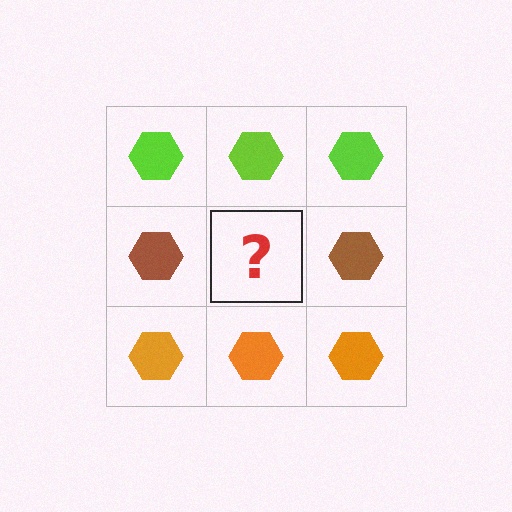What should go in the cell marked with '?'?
The missing cell should contain a brown hexagon.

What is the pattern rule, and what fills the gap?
The rule is that each row has a consistent color. The gap should be filled with a brown hexagon.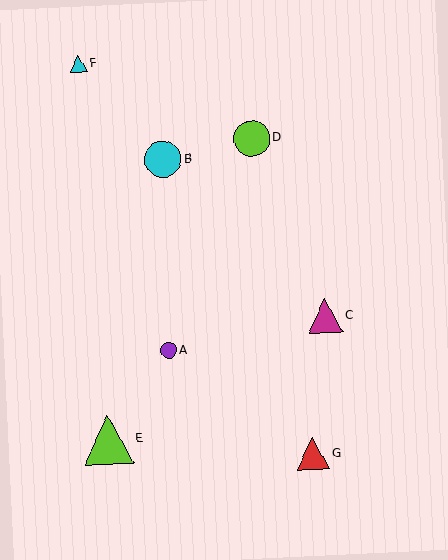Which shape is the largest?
The lime triangle (labeled E) is the largest.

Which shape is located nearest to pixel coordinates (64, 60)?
The cyan triangle (labeled F) at (79, 64) is nearest to that location.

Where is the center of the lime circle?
The center of the lime circle is at (251, 138).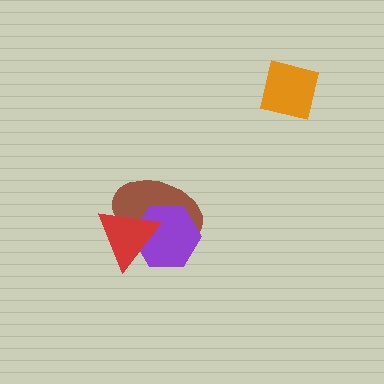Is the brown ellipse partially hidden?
Yes, it is partially covered by another shape.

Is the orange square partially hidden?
No, no other shape covers it.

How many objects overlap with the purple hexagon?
2 objects overlap with the purple hexagon.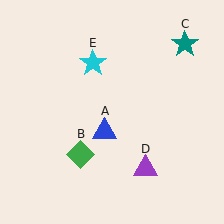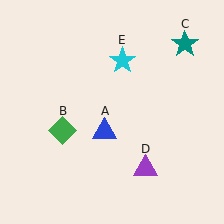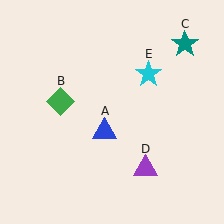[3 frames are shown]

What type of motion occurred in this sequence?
The green diamond (object B), cyan star (object E) rotated clockwise around the center of the scene.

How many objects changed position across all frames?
2 objects changed position: green diamond (object B), cyan star (object E).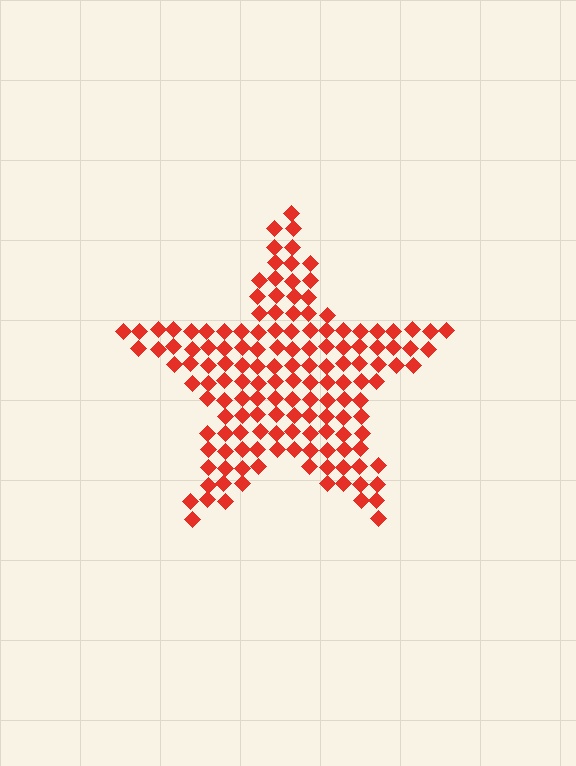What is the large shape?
The large shape is a star.